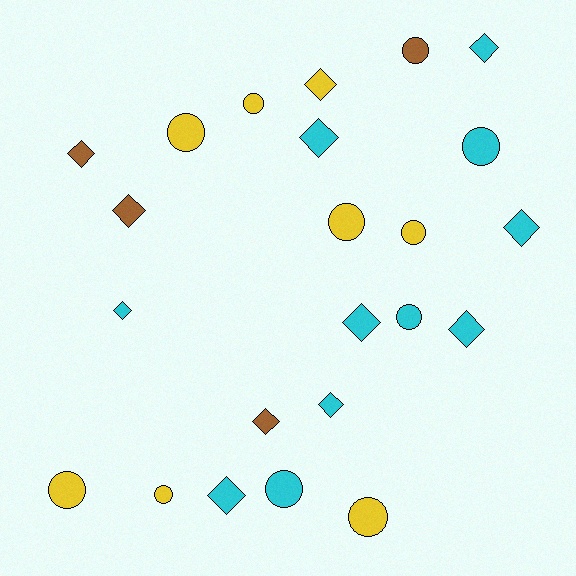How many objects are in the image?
There are 23 objects.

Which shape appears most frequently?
Diamond, with 12 objects.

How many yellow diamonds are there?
There is 1 yellow diamond.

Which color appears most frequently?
Cyan, with 11 objects.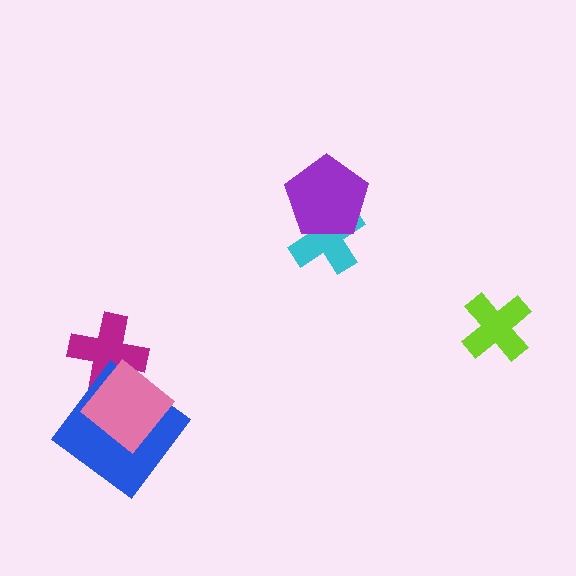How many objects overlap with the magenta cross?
2 objects overlap with the magenta cross.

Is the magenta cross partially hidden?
Yes, it is partially covered by another shape.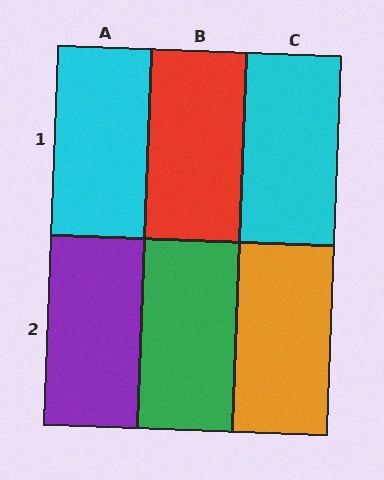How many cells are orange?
1 cell is orange.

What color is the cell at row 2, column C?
Orange.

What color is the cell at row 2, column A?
Purple.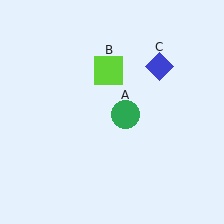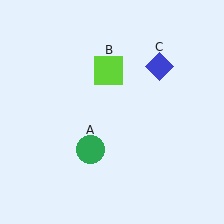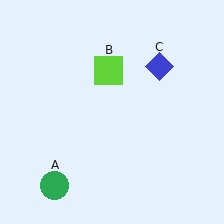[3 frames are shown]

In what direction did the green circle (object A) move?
The green circle (object A) moved down and to the left.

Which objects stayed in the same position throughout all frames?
Lime square (object B) and blue diamond (object C) remained stationary.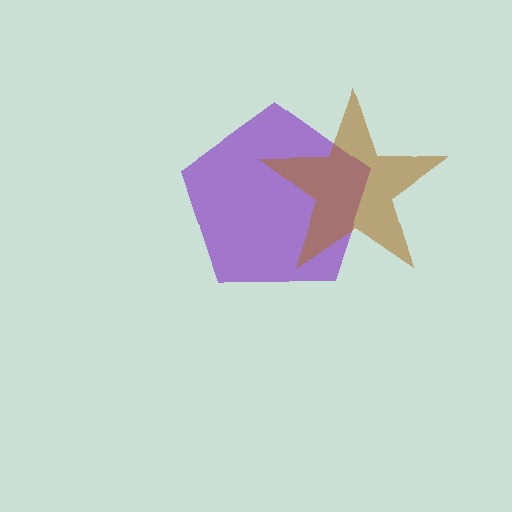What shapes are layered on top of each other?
The layered shapes are: a purple pentagon, a brown star.